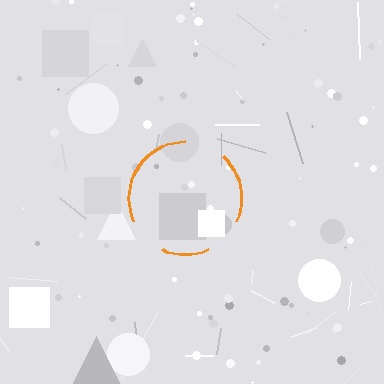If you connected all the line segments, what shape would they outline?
They would outline a circle.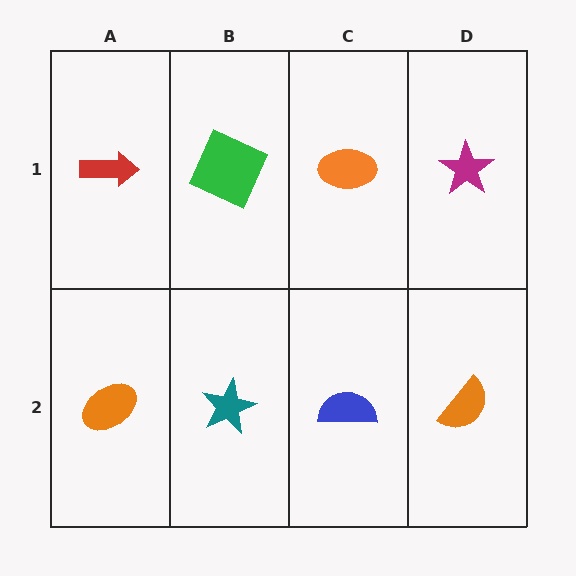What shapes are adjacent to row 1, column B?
A teal star (row 2, column B), a red arrow (row 1, column A), an orange ellipse (row 1, column C).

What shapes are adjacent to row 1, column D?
An orange semicircle (row 2, column D), an orange ellipse (row 1, column C).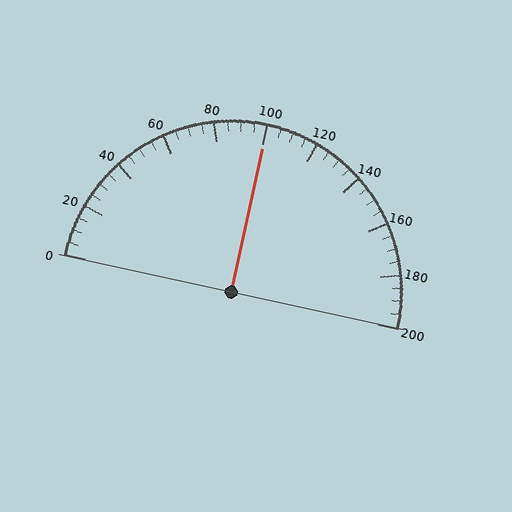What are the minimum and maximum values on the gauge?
The gauge ranges from 0 to 200.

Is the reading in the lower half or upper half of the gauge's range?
The reading is in the upper half of the range (0 to 200).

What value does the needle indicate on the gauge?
The needle indicates approximately 100.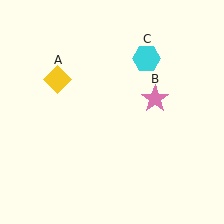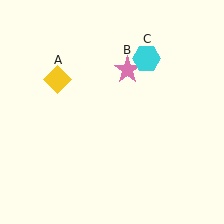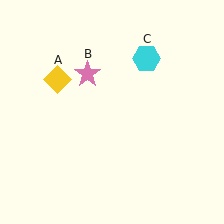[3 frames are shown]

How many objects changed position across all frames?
1 object changed position: pink star (object B).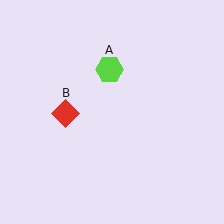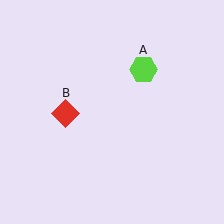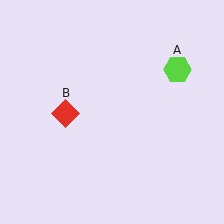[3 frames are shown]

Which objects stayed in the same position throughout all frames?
Red diamond (object B) remained stationary.